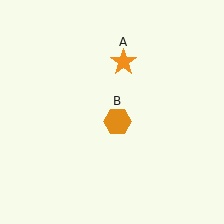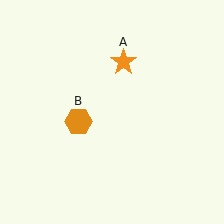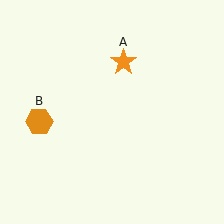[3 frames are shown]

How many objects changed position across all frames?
1 object changed position: orange hexagon (object B).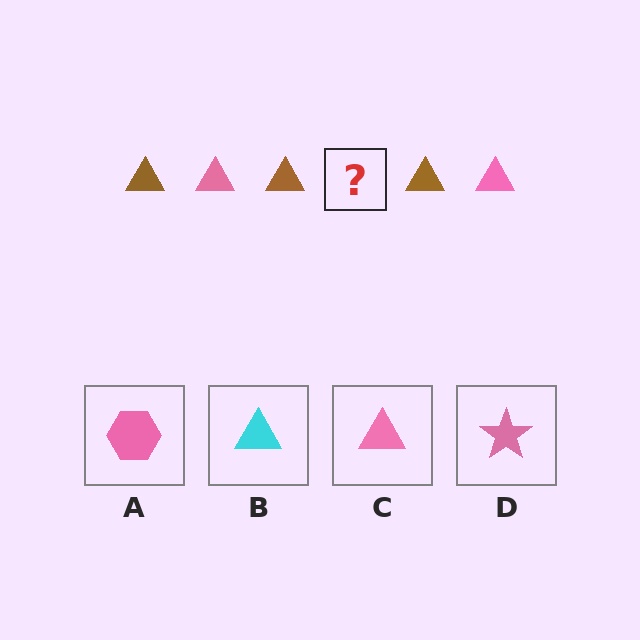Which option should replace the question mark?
Option C.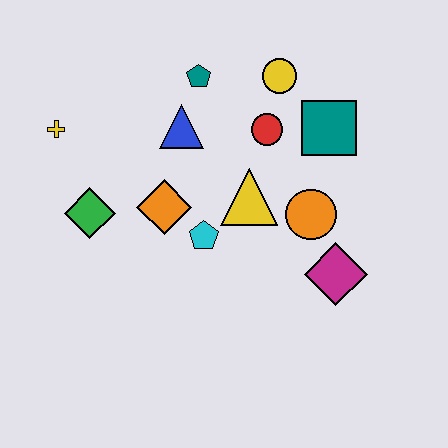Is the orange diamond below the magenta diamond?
No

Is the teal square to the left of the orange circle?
No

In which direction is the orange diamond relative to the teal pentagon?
The orange diamond is below the teal pentagon.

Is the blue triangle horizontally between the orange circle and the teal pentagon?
No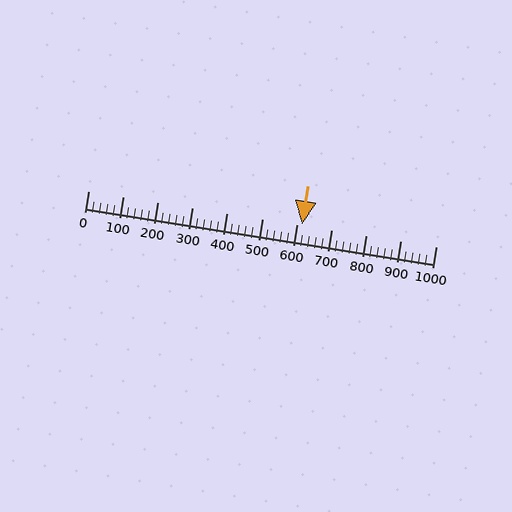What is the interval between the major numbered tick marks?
The major tick marks are spaced 100 units apart.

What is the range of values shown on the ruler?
The ruler shows values from 0 to 1000.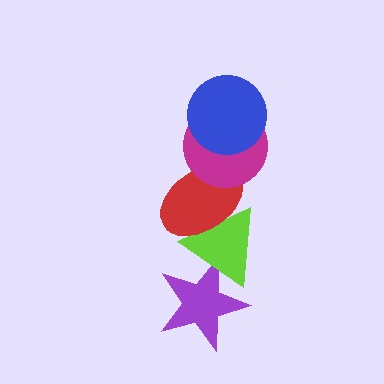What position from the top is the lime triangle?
The lime triangle is 4th from the top.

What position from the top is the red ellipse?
The red ellipse is 3rd from the top.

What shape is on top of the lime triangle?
The red ellipse is on top of the lime triangle.